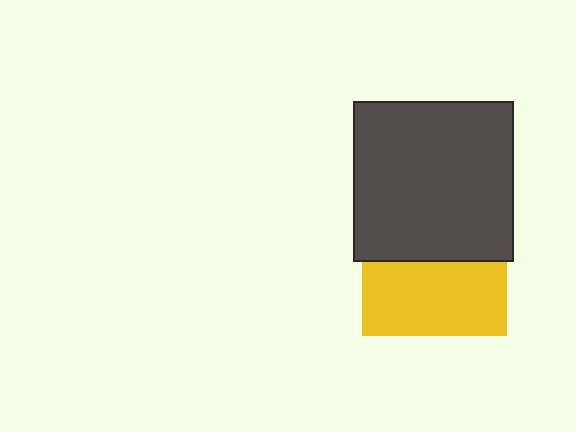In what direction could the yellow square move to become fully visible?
The yellow square could move down. That would shift it out from behind the dark gray square entirely.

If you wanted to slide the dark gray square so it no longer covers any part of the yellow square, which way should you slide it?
Slide it up — that is the most direct way to separate the two shapes.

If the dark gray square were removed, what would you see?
You would see the complete yellow square.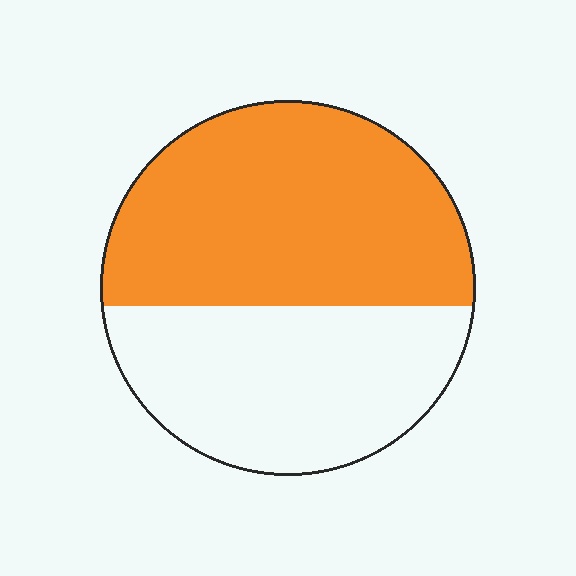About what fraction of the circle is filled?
About three fifths (3/5).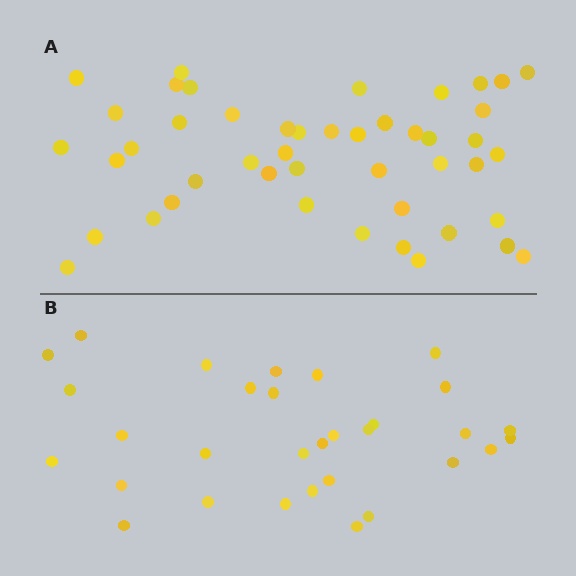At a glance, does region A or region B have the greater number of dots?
Region A (the top region) has more dots.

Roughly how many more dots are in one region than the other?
Region A has approximately 15 more dots than region B.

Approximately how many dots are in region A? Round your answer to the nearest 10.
About 50 dots. (The exact count is 46, which rounds to 50.)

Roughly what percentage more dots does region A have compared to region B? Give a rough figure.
About 50% more.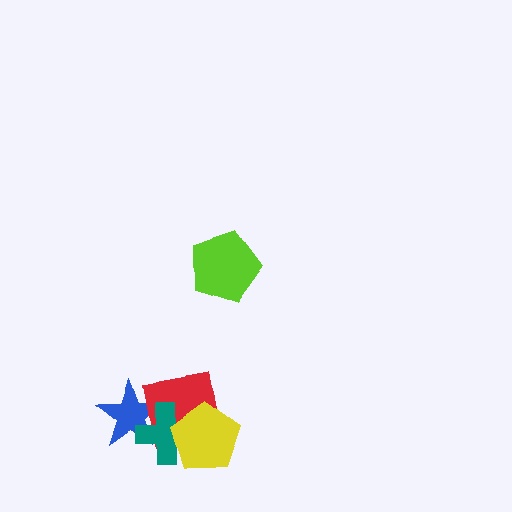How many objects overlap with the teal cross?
3 objects overlap with the teal cross.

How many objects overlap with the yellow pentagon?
2 objects overlap with the yellow pentagon.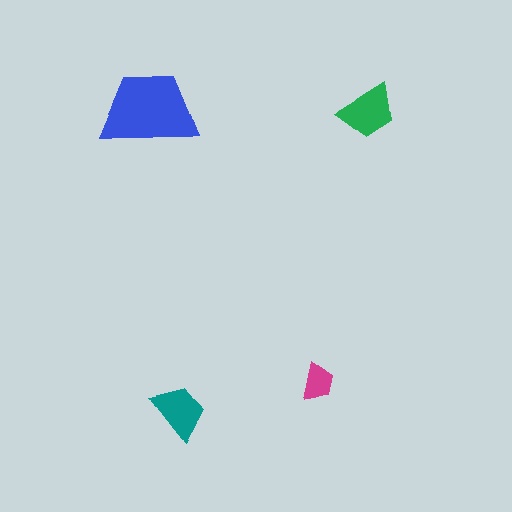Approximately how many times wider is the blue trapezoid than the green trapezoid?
About 1.5 times wider.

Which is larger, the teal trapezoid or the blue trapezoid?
The blue one.